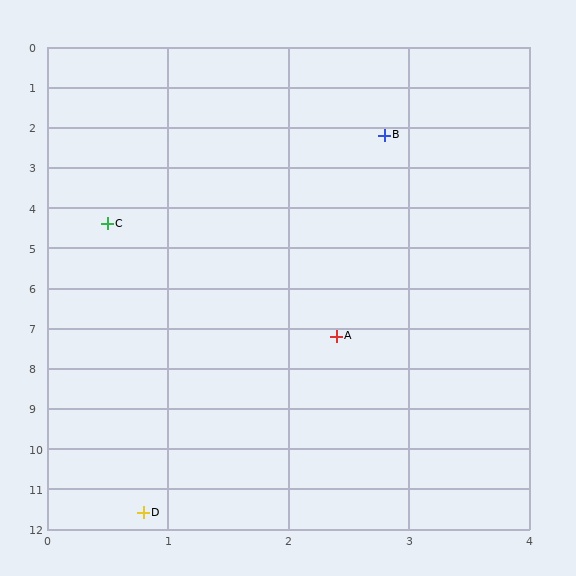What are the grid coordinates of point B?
Point B is at approximately (2.8, 2.2).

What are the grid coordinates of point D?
Point D is at approximately (0.8, 11.6).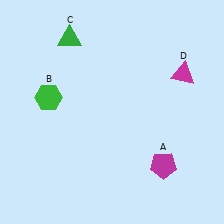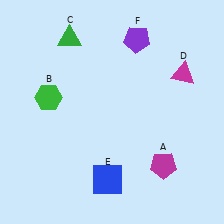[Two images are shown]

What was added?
A blue square (E), a purple pentagon (F) were added in Image 2.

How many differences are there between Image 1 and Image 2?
There are 2 differences between the two images.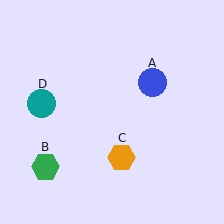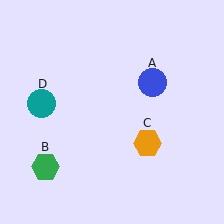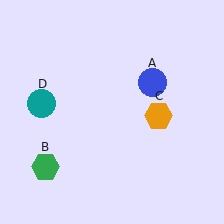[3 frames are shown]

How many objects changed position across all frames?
1 object changed position: orange hexagon (object C).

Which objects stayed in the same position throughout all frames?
Blue circle (object A) and green hexagon (object B) and teal circle (object D) remained stationary.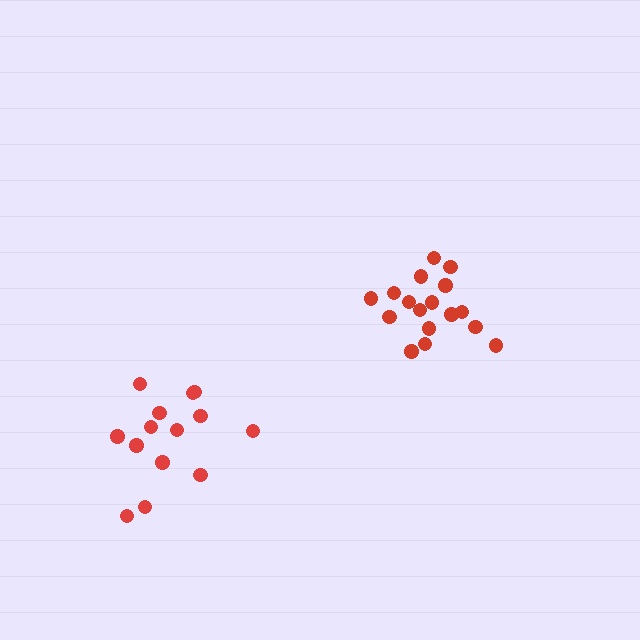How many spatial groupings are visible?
There are 2 spatial groupings.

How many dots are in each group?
Group 1: 14 dots, Group 2: 17 dots (31 total).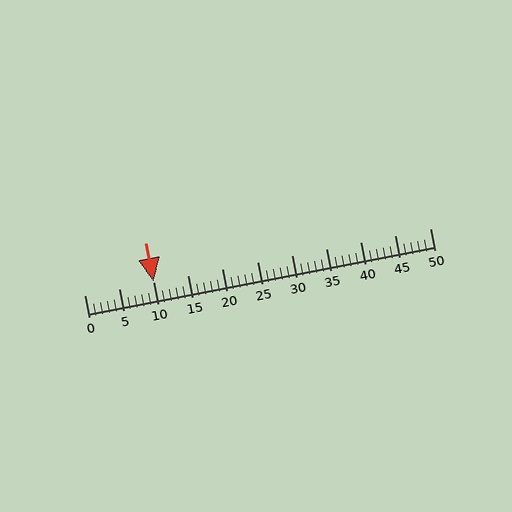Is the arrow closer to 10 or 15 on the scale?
The arrow is closer to 10.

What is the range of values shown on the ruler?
The ruler shows values from 0 to 50.